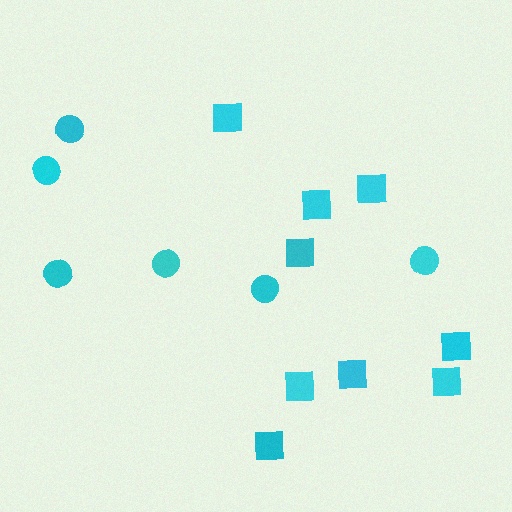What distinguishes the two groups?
There are 2 groups: one group of squares (9) and one group of circles (6).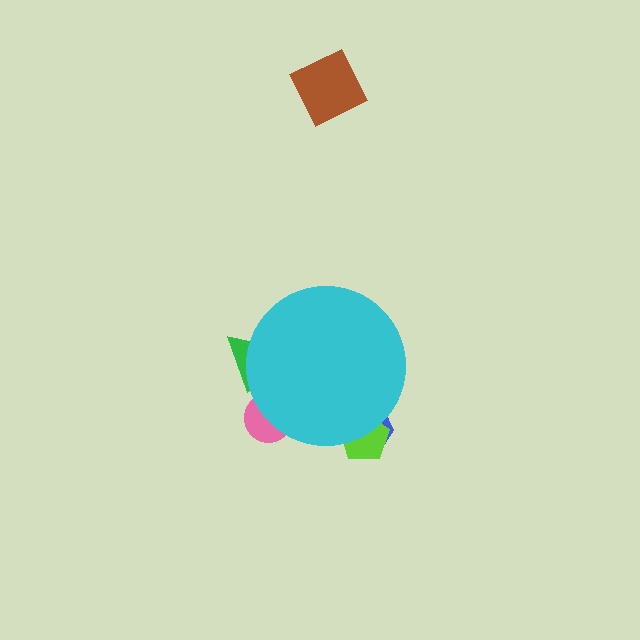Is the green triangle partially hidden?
Yes, the green triangle is partially hidden behind the cyan circle.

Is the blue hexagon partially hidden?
Yes, the blue hexagon is partially hidden behind the cyan circle.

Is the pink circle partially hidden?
Yes, the pink circle is partially hidden behind the cyan circle.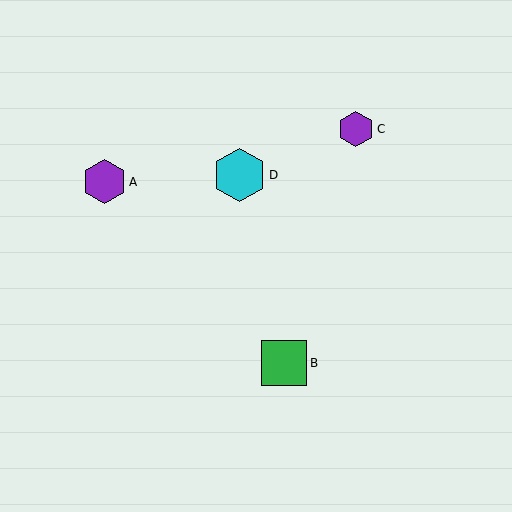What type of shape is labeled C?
Shape C is a purple hexagon.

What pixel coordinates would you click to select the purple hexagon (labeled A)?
Click at (104, 182) to select the purple hexagon A.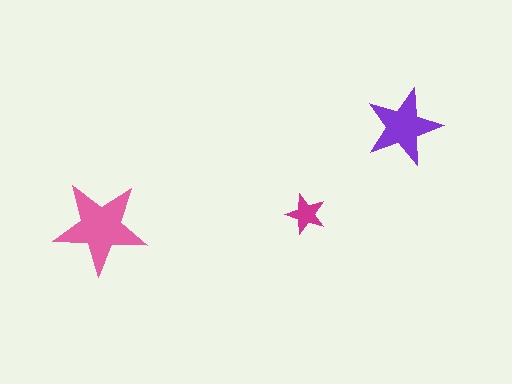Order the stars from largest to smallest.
the pink one, the purple one, the magenta one.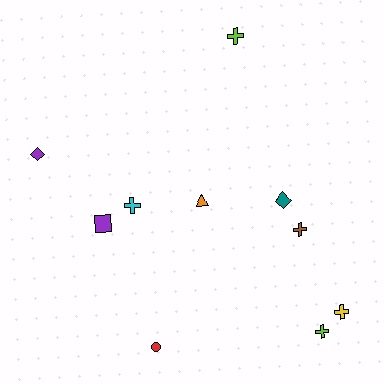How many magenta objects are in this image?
There are no magenta objects.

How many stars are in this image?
There are no stars.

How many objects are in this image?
There are 10 objects.